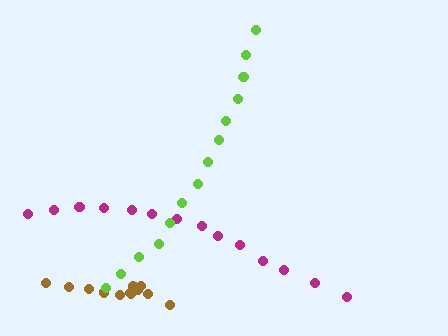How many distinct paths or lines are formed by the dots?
There are 3 distinct paths.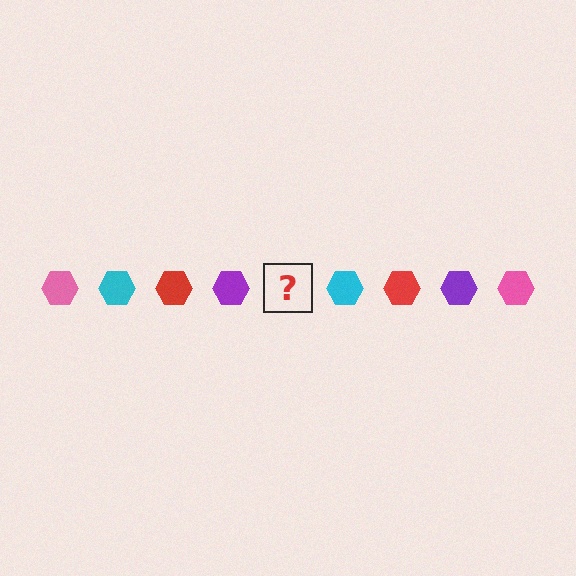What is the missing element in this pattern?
The missing element is a pink hexagon.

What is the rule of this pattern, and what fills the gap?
The rule is that the pattern cycles through pink, cyan, red, purple hexagons. The gap should be filled with a pink hexagon.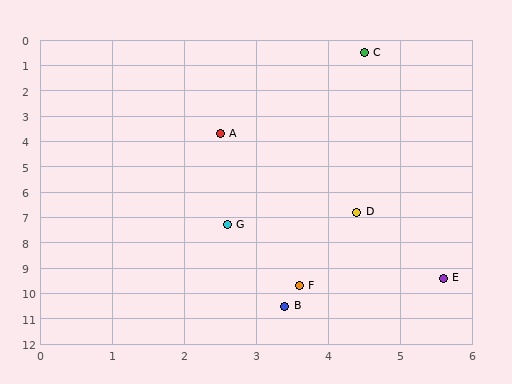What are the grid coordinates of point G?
Point G is at approximately (2.6, 7.3).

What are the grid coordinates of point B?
Point B is at approximately (3.4, 10.5).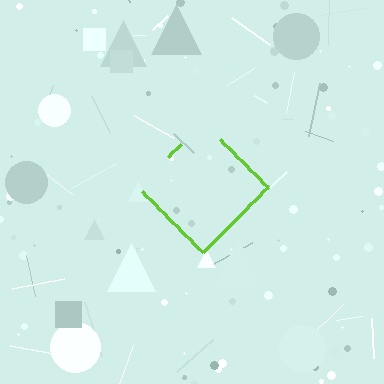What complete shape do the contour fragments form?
The contour fragments form a diamond.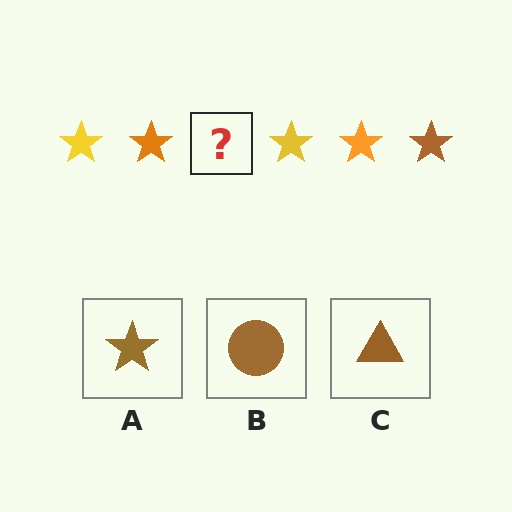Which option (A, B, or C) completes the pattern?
A.